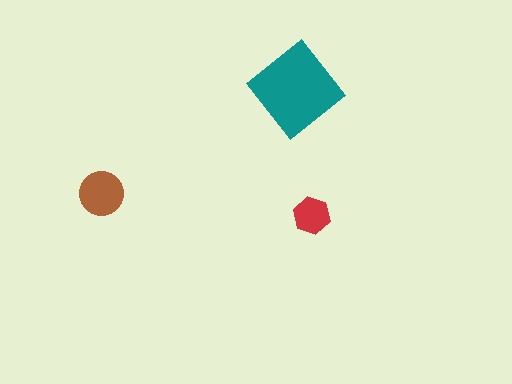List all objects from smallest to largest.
The red hexagon, the brown circle, the teal diamond.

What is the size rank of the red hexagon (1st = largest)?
3rd.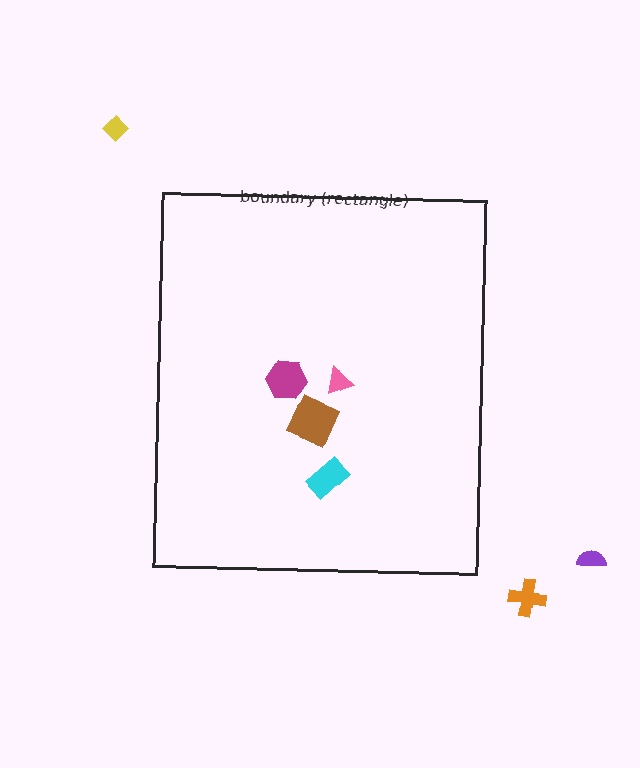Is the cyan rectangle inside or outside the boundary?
Inside.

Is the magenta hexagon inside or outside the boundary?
Inside.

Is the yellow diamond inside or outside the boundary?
Outside.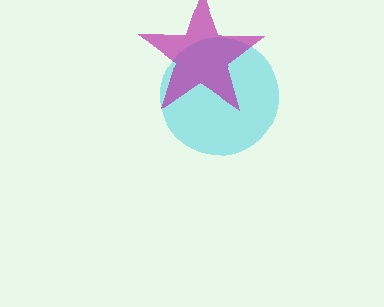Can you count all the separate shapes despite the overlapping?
Yes, there are 2 separate shapes.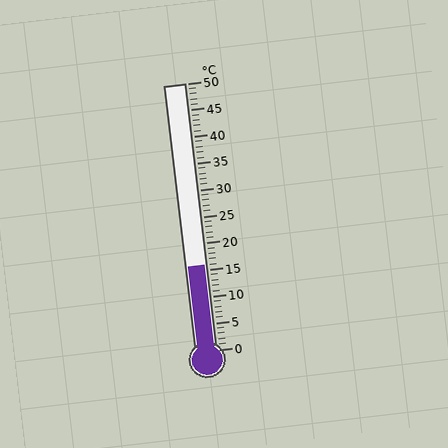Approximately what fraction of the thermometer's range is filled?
The thermometer is filled to approximately 30% of its range.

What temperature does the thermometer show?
The thermometer shows approximately 16°C.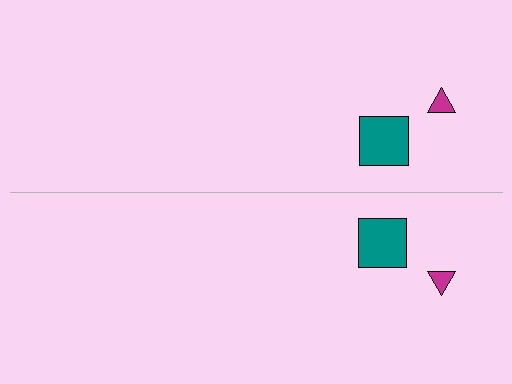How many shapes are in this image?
There are 4 shapes in this image.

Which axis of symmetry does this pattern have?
The pattern has a horizontal axis of symmetry running through the center of the image.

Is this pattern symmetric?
Yes, this pattern has bilateral (reflection) symmetry.